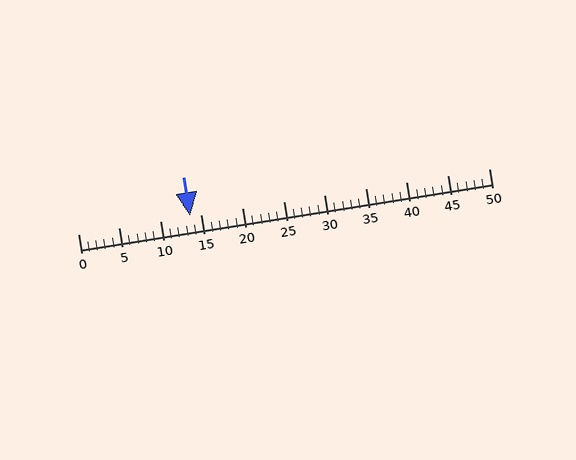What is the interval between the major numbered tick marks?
The major tick marks are spaced 5 units apart.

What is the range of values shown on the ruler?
The ruler shows values from 0 to 50.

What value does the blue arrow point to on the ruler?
The blue arrow points to approximately 14.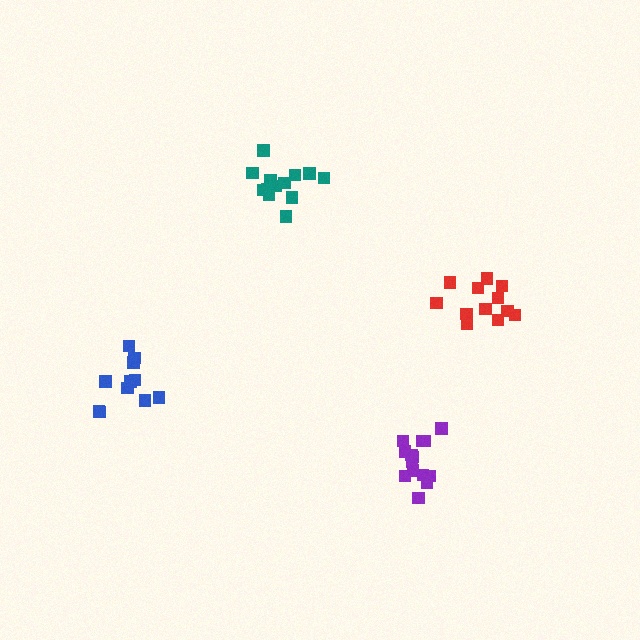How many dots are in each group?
Group 1: 14 dots, Group 2: 11 dots, Group 3: 12 dots, Group 4: 13 dots (50 total).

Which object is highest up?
The teal cluster is topmost.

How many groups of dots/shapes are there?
There are 4 groups.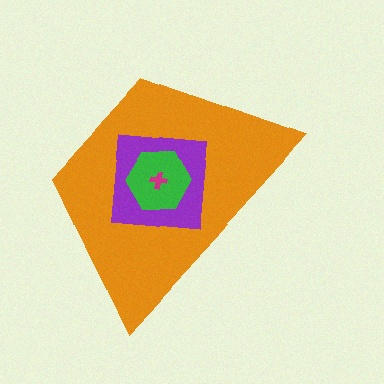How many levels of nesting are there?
4.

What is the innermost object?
The magenta cross.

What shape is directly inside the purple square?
The green hexagon.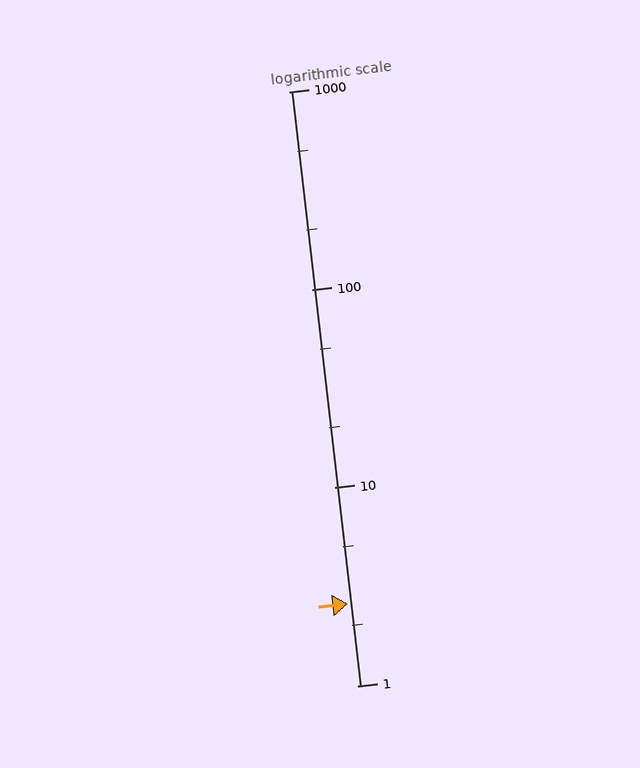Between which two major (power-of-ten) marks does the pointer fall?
The pointer is between 1 and 10.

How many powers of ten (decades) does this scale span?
The scale spans 3 decades, from 1 to 1000.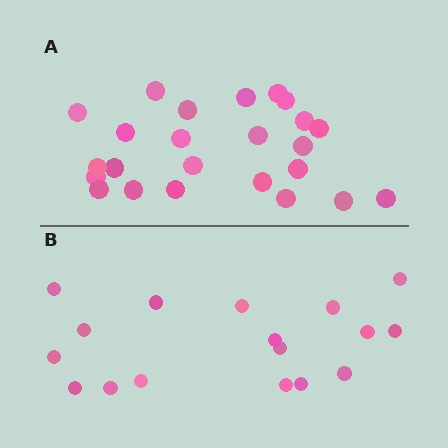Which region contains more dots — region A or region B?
Region A (the top region) has more dots.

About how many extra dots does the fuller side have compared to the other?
Region A has roughly 8 or so more dots than region B.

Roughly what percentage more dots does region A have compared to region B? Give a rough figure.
About 40% more.